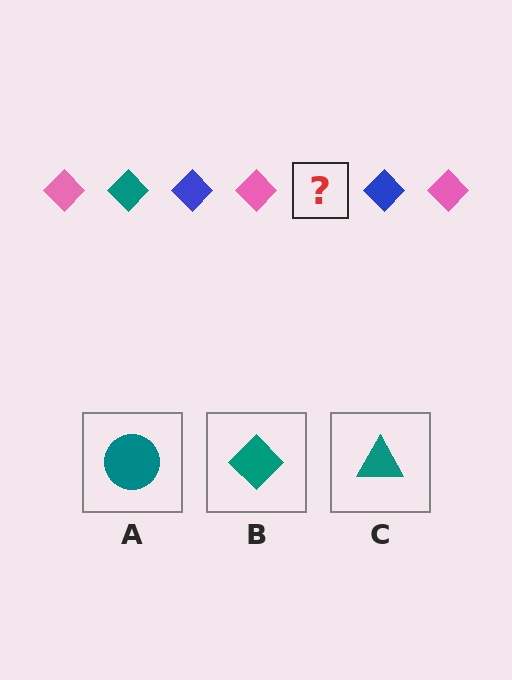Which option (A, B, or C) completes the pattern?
B.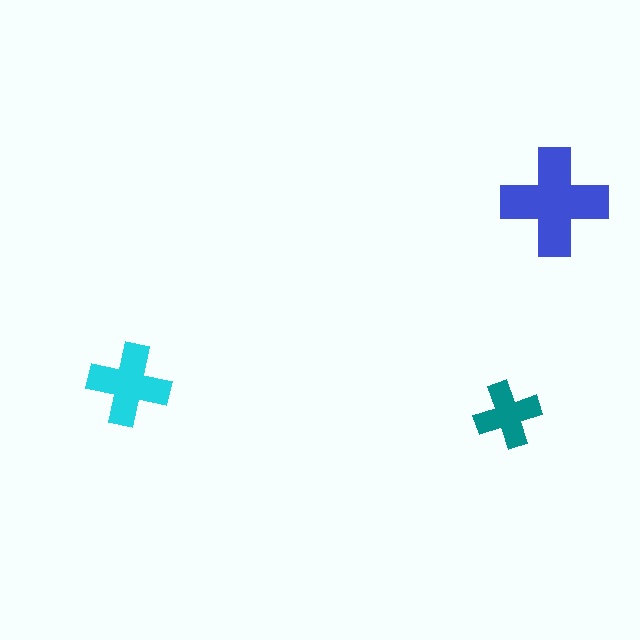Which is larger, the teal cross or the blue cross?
The blue one.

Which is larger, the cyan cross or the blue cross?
The blue one.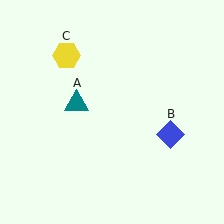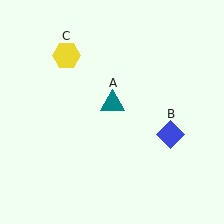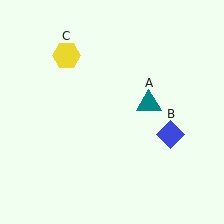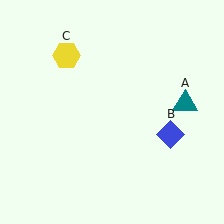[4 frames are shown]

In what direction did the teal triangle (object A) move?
The teal triangle (object A) moved right.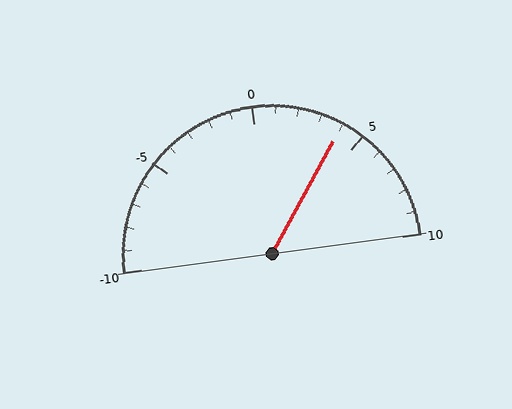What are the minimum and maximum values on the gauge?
The gauge ranges from -10 to 10.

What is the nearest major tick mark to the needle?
The nearest major tick mark is 5.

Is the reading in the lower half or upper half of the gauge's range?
The reading is in the upper half of the range (-10 to 10).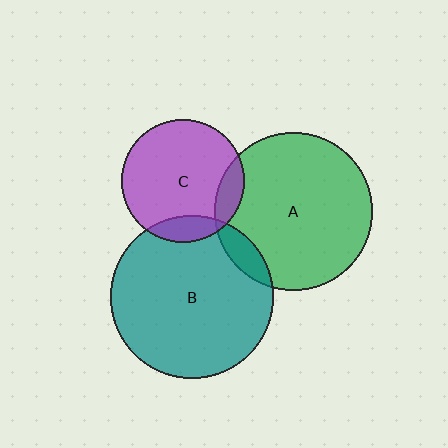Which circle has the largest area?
Circle B (teal).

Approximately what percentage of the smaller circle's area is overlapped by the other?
Approximately 10%.